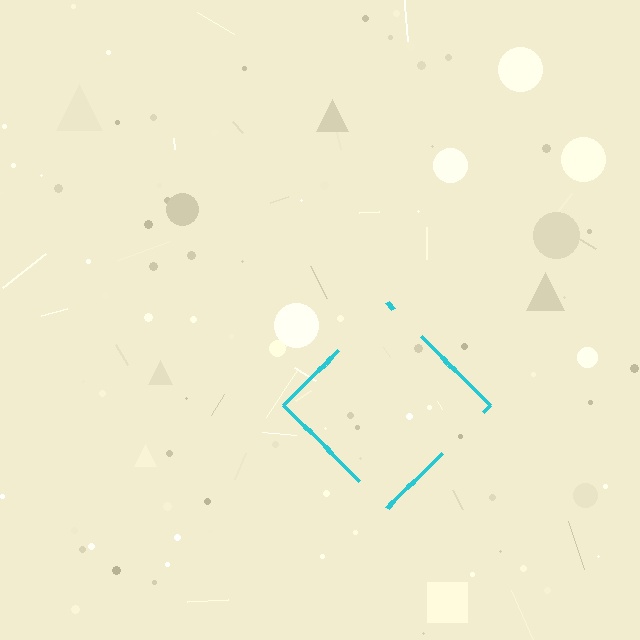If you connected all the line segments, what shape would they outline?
They would outline a diamond.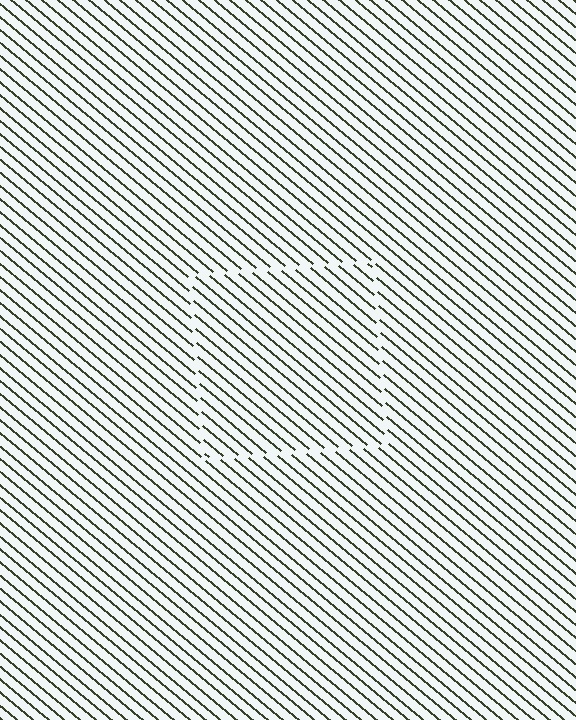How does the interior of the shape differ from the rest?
The interior of the shape contains the same grating, shifted by half a period — the contour is defined by the phase discontinuity where line-ends from the inner and outer gratings abut.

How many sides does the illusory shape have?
4 sides — the line-ends trace a square.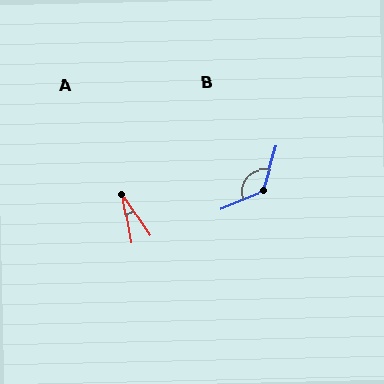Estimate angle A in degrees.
Approximately 24 degrees.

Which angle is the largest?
B, at approximately 129 degrees.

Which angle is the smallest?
A, at approximately 24 degrees.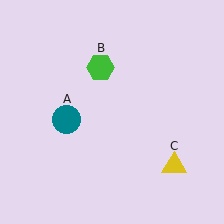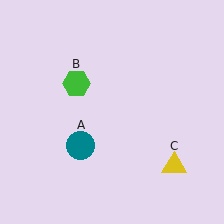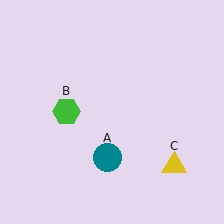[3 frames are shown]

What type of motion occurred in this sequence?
The teal circle (object A), green hexagon (object B) rotated counterclockwise around the center of the scene.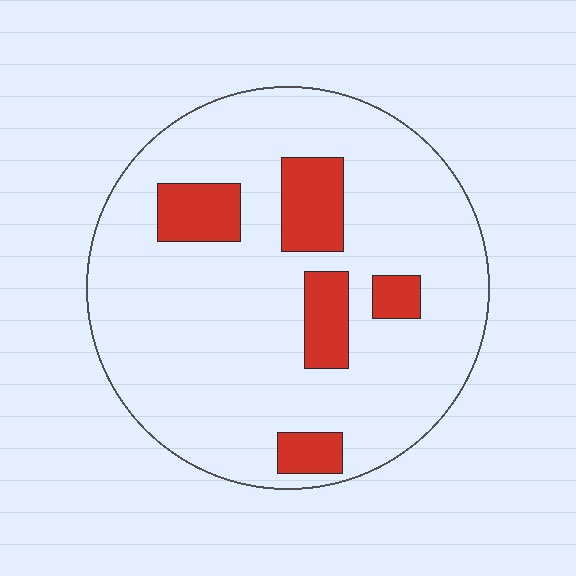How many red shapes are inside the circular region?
5.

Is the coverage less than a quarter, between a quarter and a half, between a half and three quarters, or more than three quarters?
Less than a quarter.